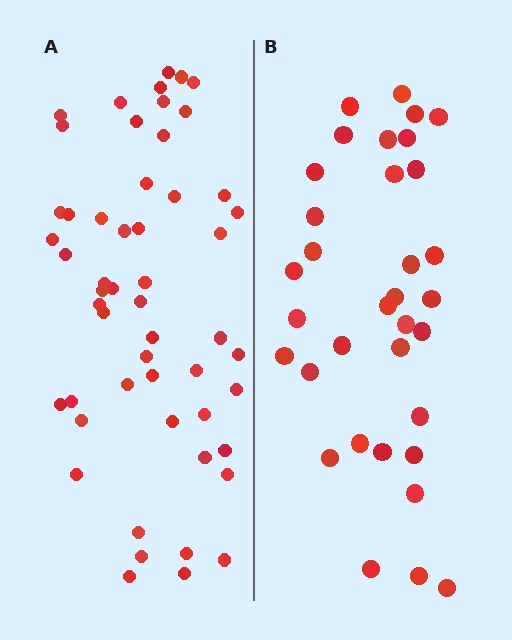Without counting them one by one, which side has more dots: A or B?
Region A (the left region) has more dots.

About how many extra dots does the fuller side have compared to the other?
Region A has approximately 20 more dots than region B.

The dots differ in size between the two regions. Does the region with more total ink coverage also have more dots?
No. Region B has more total ink coverage because its dots are larger, but region A actually contains more individual dots. Total area can be misleading — the number of items is what matters here.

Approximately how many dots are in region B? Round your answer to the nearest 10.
About 30 dots. (The exact count is 34, which rounds to 30.)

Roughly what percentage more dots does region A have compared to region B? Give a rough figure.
About 55% more.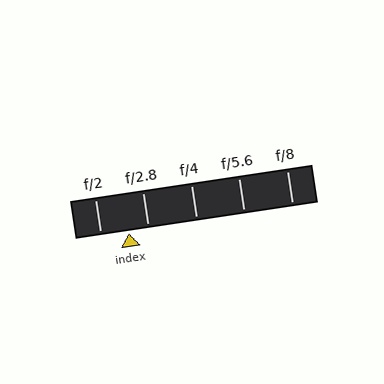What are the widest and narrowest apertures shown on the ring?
The widest aperture shown is f/2 and the narrowest is f/8.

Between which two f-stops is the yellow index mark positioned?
The index mark is between f/2 and f/2.8.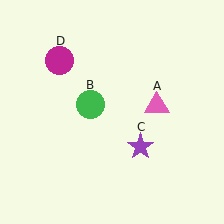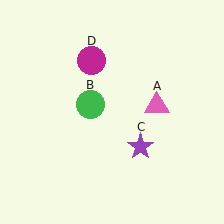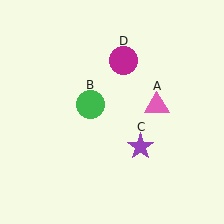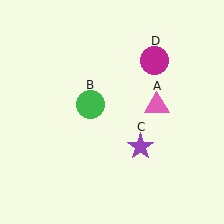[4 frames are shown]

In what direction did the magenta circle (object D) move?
The magenta circle (object D) moved right.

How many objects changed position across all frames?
1 object changed position: magenta circle (object D).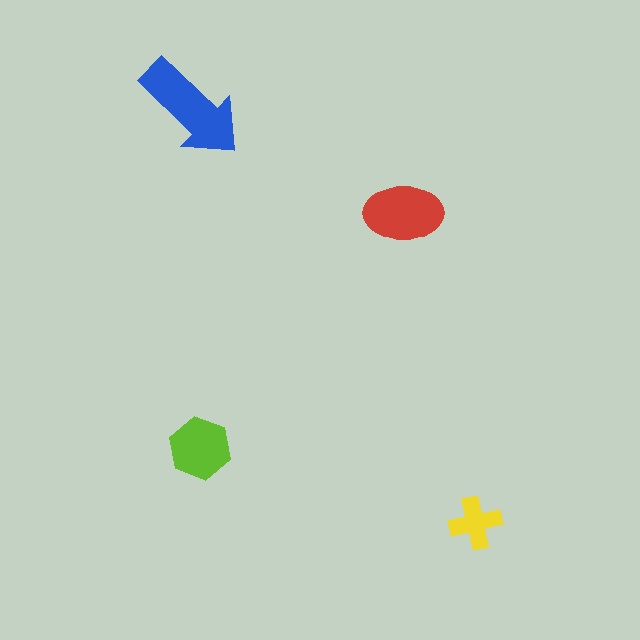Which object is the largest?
The blue arrow.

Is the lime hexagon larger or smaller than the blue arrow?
Smaller.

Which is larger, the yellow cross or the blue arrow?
The blue arrow.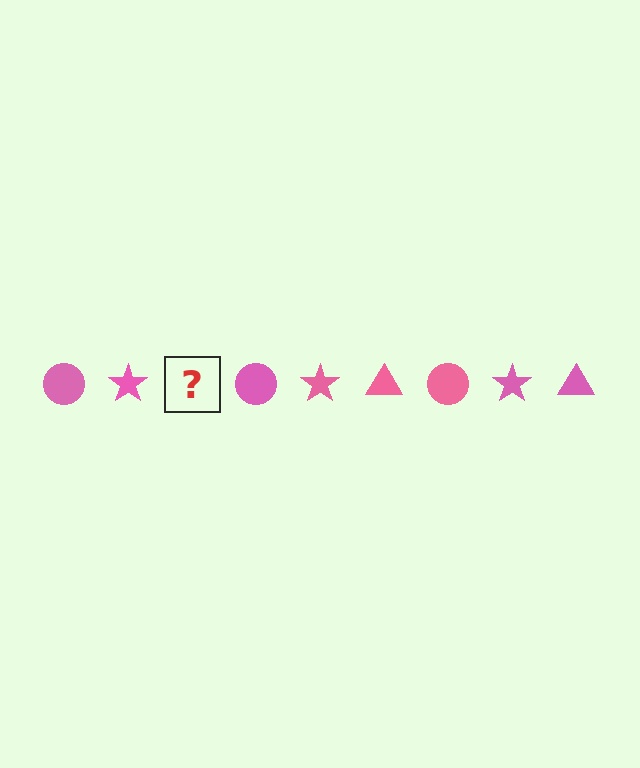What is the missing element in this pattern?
The missing element is a pink triangle.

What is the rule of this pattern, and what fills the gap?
The rule is that the pattern cycles through circle, star, triangle shapes in pink. The gap should be filled with a pink triangle.